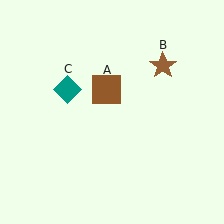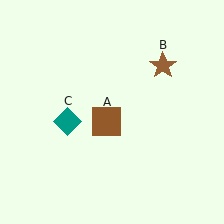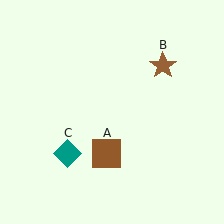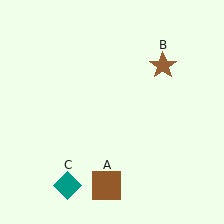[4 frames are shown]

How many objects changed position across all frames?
2 objects changed position: brown square (object A), teal diamond (object C).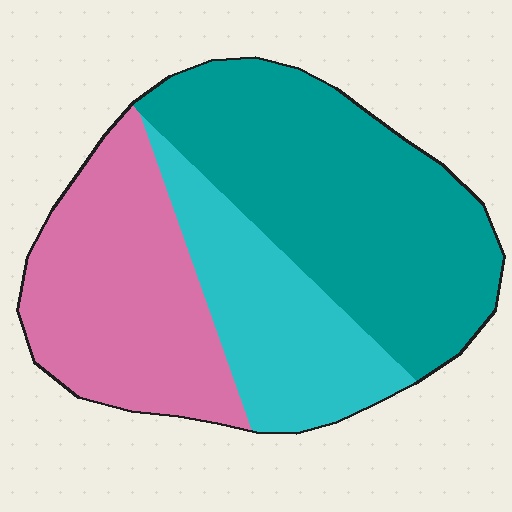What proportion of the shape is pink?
Pink takes up about one third (1/3) of the shape.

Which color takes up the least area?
Cyan, at roughly 25%.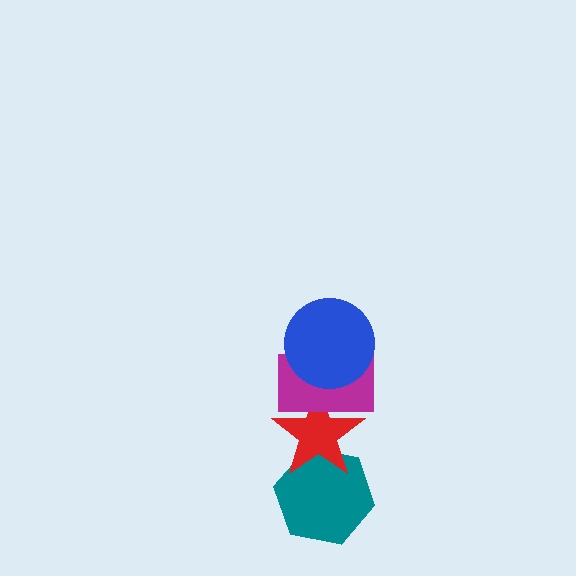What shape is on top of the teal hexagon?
The red star is on top of the teal hexagon.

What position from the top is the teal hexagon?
The teal hexagon is 4th from the top.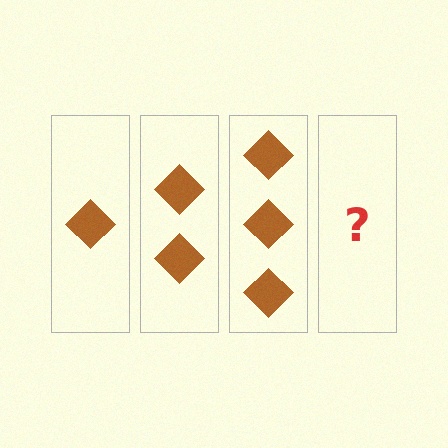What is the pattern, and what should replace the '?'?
The pattern is that each step adds one more diamond. The '?' should be 4 diamonds.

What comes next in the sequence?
The next element should be 4 diamonds.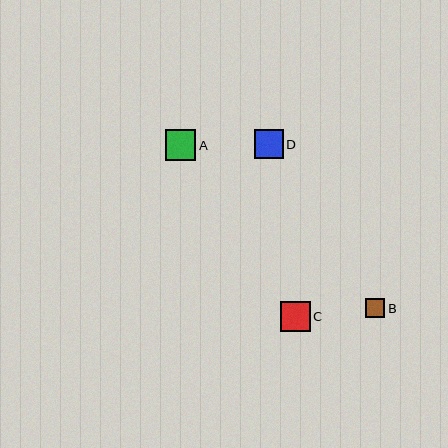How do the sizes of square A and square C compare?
Square A and square C are approximately the same size.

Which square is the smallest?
Square B is the smallest with a size of approximately 19 pixels.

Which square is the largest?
Square A is the largest with a size of approximately 31 pixels.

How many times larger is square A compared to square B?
Square A is approximately 1.6 times the size of square B.